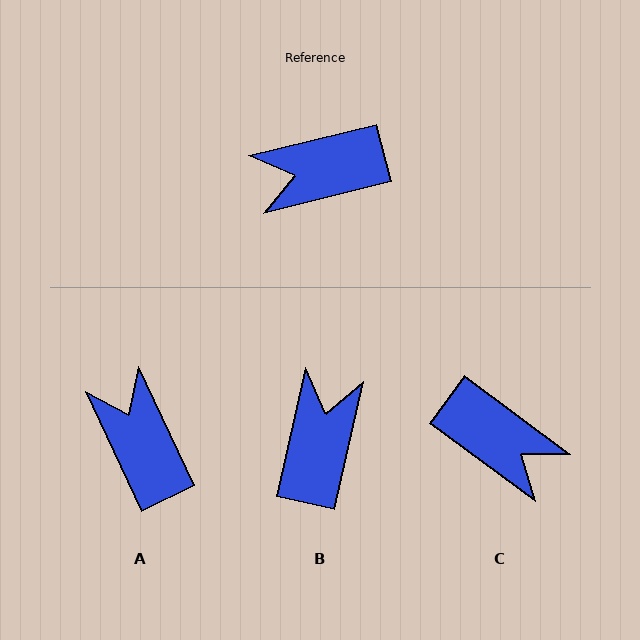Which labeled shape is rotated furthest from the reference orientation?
C, about 129 degrees away.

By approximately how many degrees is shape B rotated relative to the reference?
Approximately 117 degrees clockwise.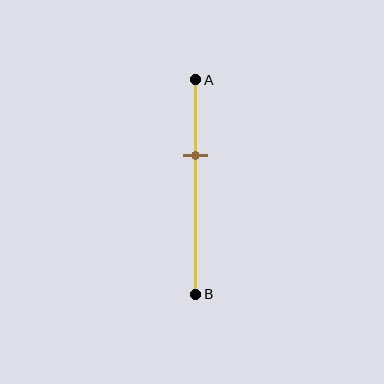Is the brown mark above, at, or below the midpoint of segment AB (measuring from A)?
The brown mark is above the midpoint of segment AB.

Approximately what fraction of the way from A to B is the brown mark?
The brown mark is approximately 35% of the way from A to B.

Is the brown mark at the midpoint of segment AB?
No, the mark is at about 35% from A, not at the 50% midpoint.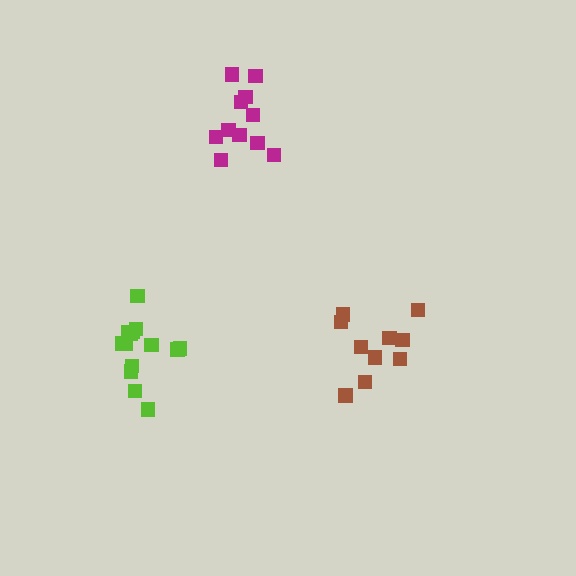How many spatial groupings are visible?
There are 3 spatial groupings.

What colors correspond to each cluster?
The clusters are colored: lime, brown, magenta.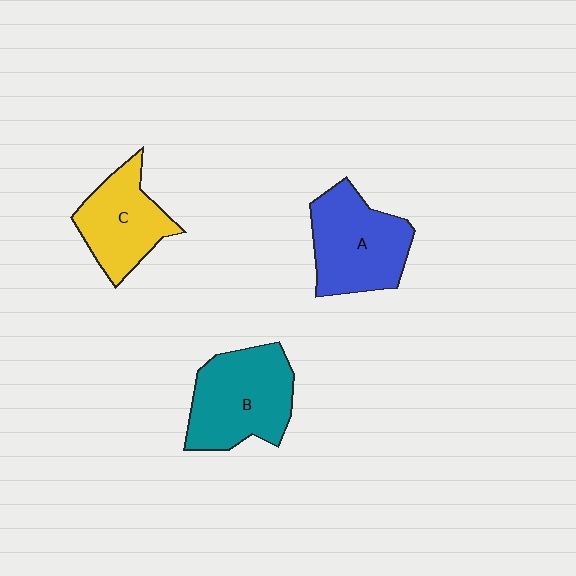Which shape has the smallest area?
Shape C (yellow).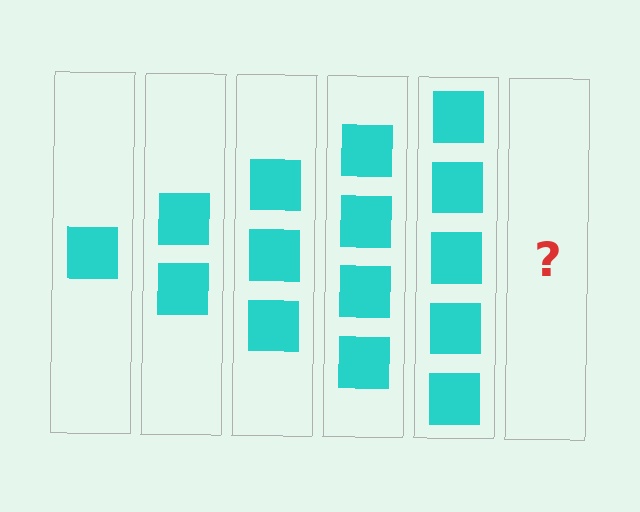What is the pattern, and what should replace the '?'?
The pattern is that each step adds one more square. The '?' should be 6 squares.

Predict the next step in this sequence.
The next step is 6 squares.